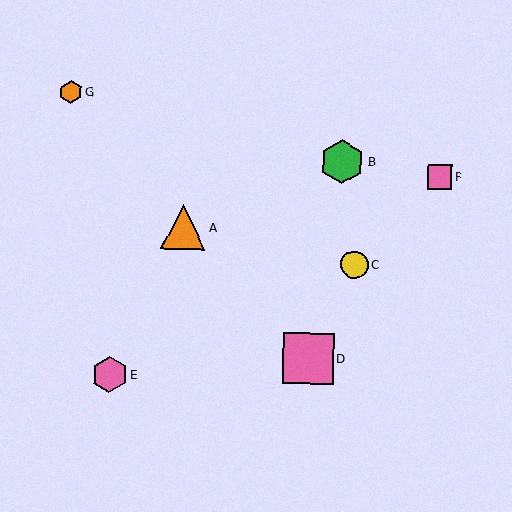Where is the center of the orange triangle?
The center of the orange triangle is at (183, 227).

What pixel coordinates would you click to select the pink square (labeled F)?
Click at (440, 177) to select the pink square F.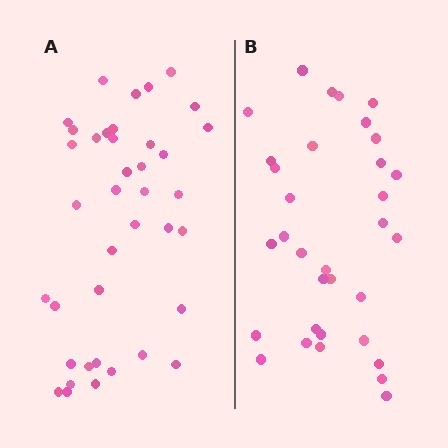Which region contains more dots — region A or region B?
Region A (the left region) has more dots.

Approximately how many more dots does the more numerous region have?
Region A has about 6 more dots than region B.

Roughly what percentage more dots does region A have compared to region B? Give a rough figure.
About 20% more.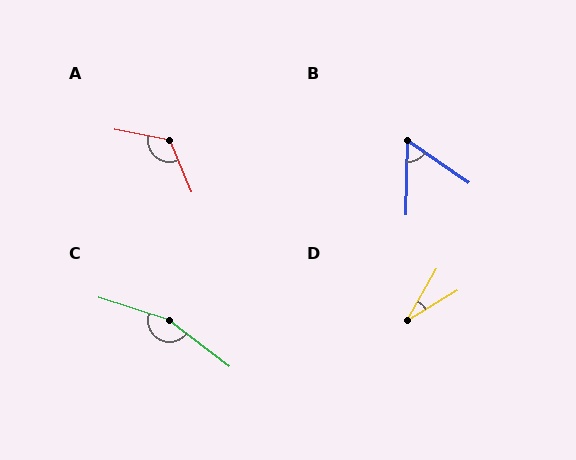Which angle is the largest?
C, at approximately 160 degrees.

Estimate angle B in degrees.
Approximately 56 degrees.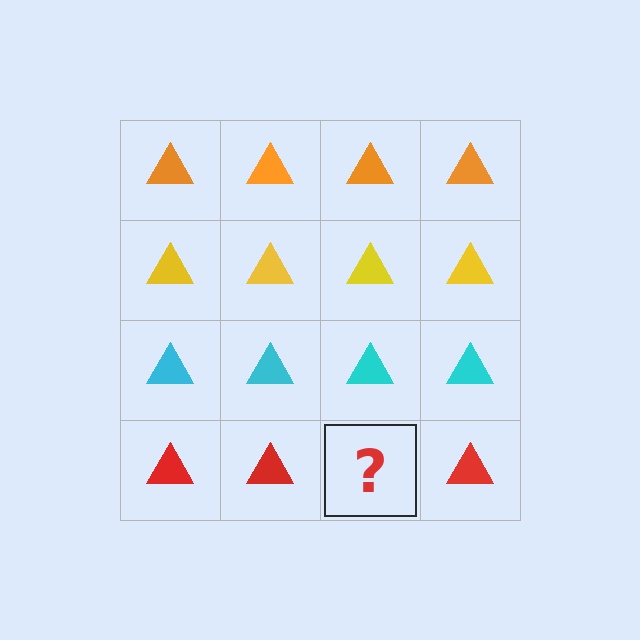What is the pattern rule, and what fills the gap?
The rule is that each row has a consistent color. The gap should be filled with a red triangle.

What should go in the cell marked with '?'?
The missing cell should contain a red triangle.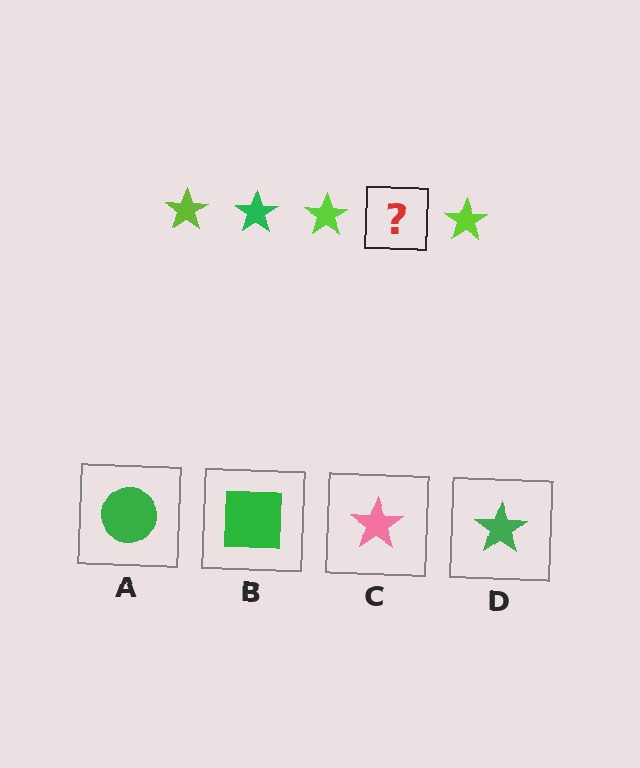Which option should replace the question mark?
Option D.